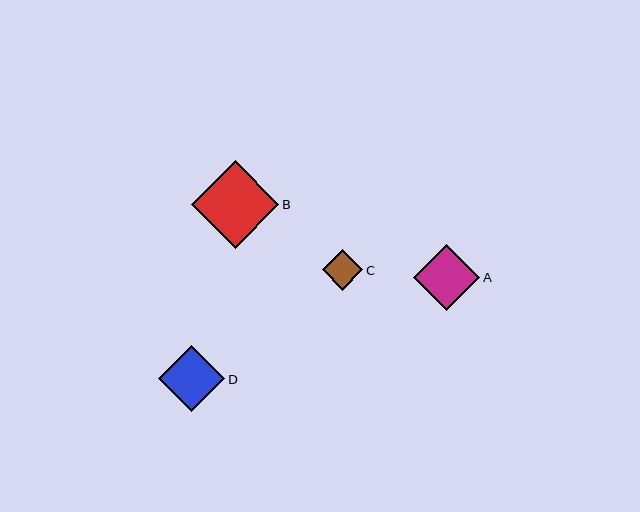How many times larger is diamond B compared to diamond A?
Diamond B is approximately 1.3 times the size of diamond A.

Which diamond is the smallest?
Diamond C is the smallest with a size of approximately 40 pixels.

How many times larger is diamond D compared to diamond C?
Diamond D is approximately 1.6 times the size of diamond C.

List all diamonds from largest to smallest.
From largest to smallest: B, A, D, C.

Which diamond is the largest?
Diamond B is the largest with a size of approximately 88 pixels.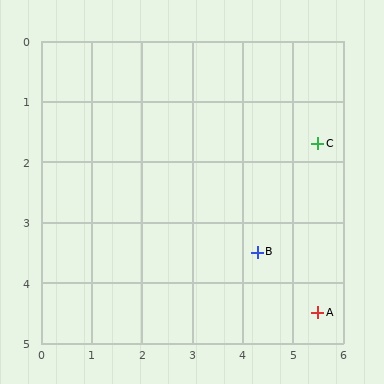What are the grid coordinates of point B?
Point B is at approximately (4.3, 3.5).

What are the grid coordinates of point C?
Point C is at approximately (5.5, 1.7).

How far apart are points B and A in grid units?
Points B and A are about 1.6 grid units apart.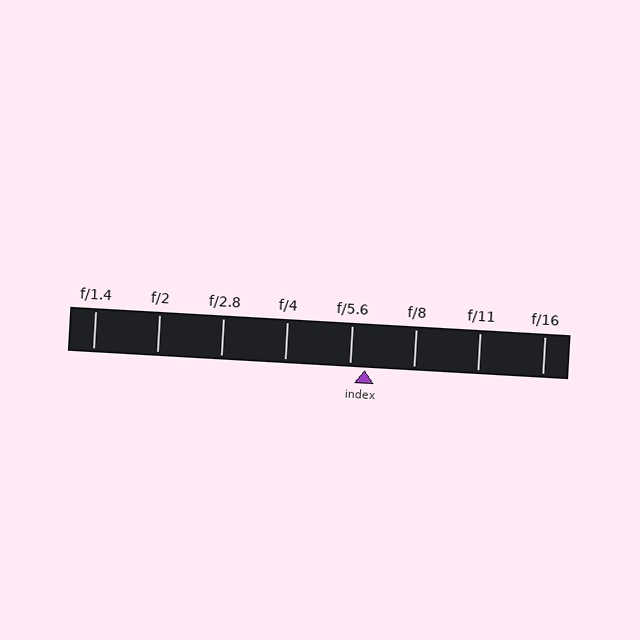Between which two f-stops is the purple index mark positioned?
The index mark is between f/5.6 and f/8.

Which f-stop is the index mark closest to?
The index mark is closest to f/5.6.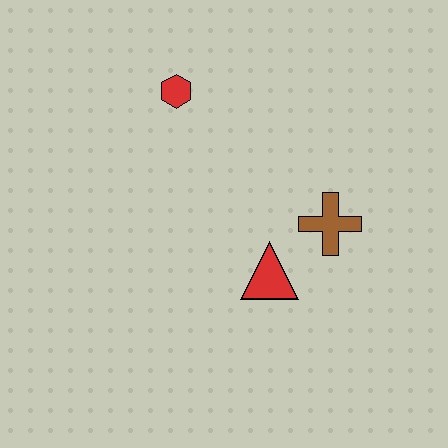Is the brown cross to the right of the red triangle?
Yes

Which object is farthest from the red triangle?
The red hexagon is farthest from the red triangle.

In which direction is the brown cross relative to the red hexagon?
The brown cross is to the right of the red hexagon.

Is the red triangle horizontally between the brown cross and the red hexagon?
Yes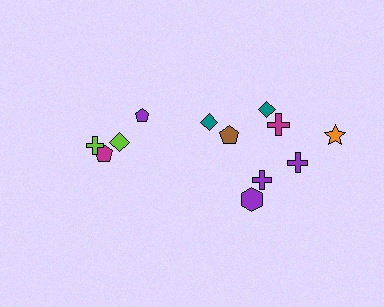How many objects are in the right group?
There are 8 objects.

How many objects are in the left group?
There are 4 objects.